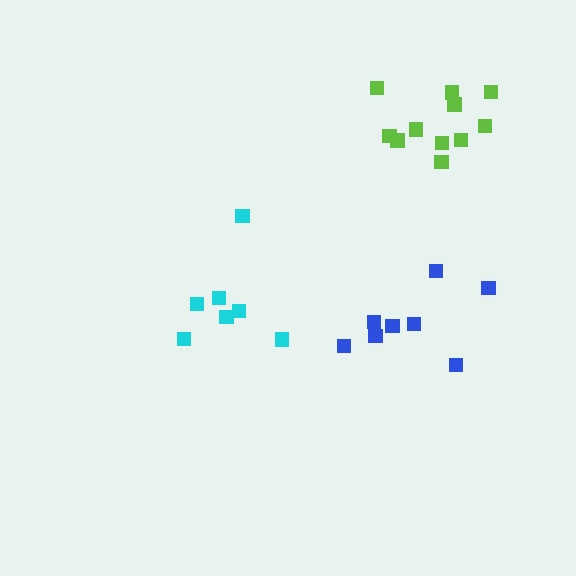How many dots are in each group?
Group 1: 8 dots, Group 2: 7 dots, Group 3: 11 dots (26 total).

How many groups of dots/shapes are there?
There are 3 groups.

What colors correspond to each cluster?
The clusters are colored: blue, cyan, lime.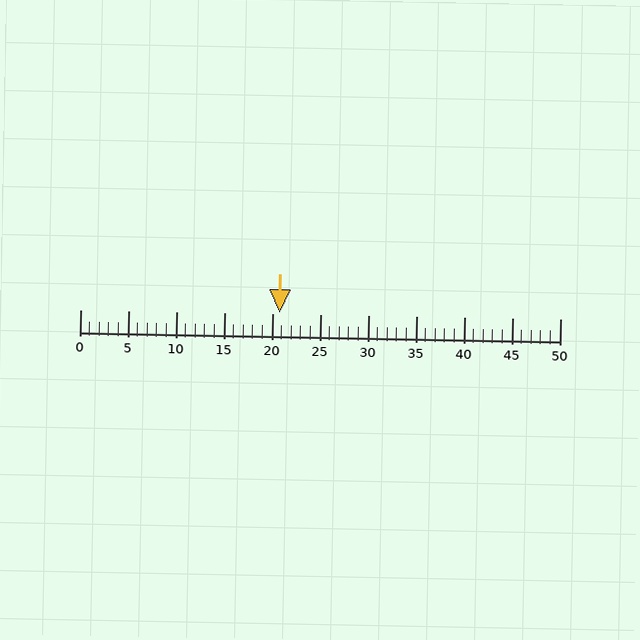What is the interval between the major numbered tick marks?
The major tick marks are spaced 5 units apart.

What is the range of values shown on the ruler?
The ruler shows values from 0 to 50.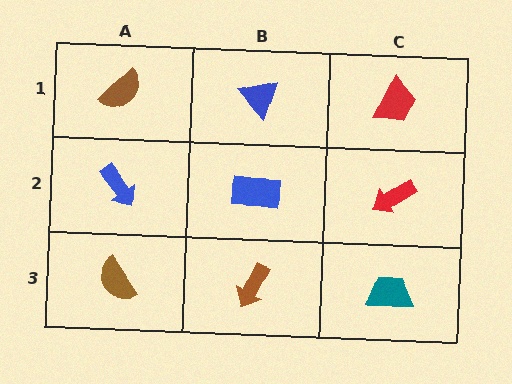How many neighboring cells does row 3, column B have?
3.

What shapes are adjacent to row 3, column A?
A blue arrow (row 2, column A), a brown arrow (row 3, column B).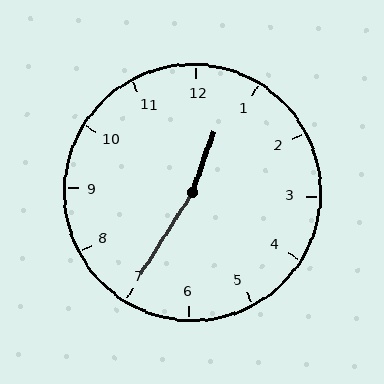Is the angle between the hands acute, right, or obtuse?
It is obtuse.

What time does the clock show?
12:35.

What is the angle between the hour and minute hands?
Approximately 168 degrees.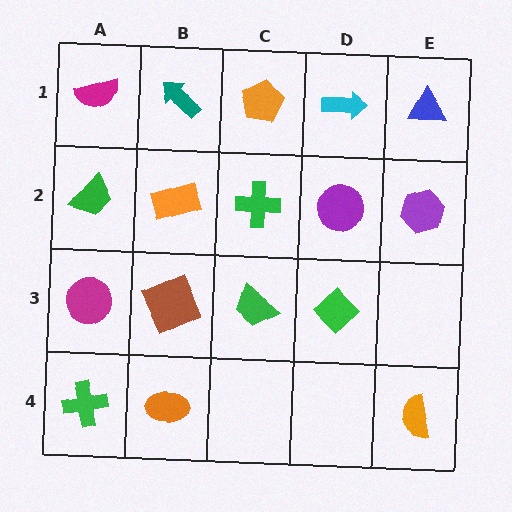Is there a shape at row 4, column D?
No, that cell is empty.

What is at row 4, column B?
An orange ellipse.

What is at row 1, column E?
A blue triangle.